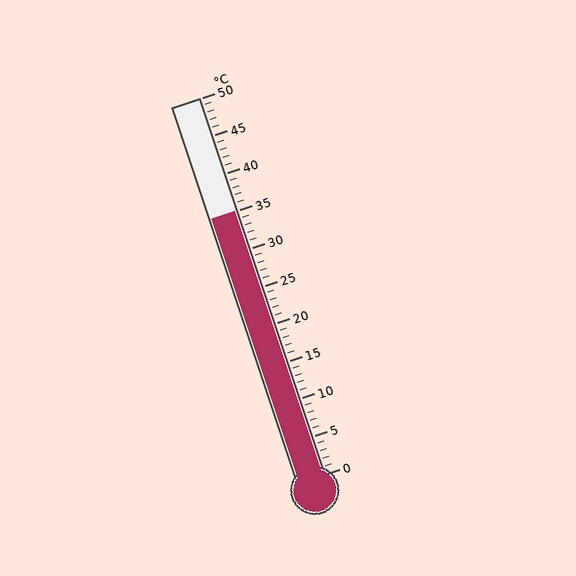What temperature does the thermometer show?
The thermometer shows approximately 35°C.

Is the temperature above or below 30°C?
The temperature is above 30°C.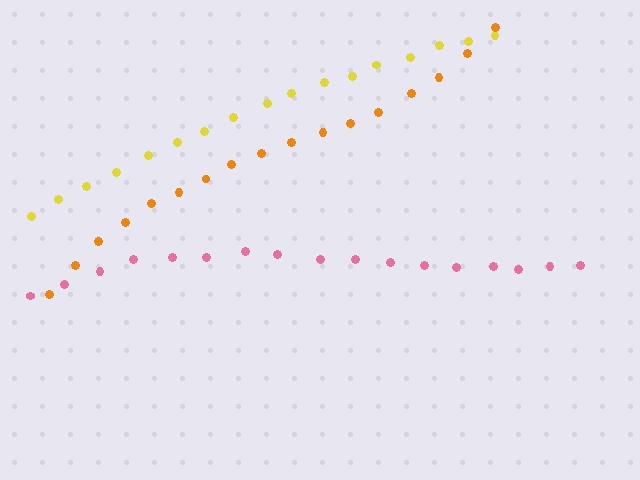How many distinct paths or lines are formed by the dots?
There are 3 distinct paths.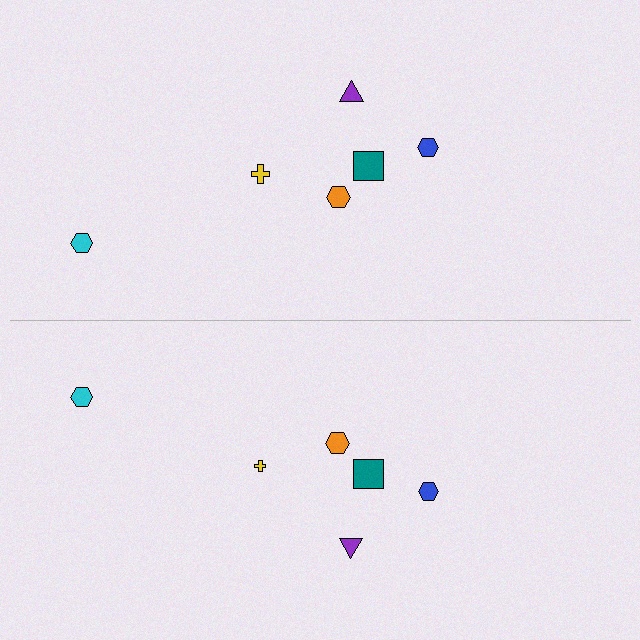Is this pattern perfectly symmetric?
No, the pattern is not perfectly symmetric. The yellow cross on the bottom side has a different size than its mirror counterpart.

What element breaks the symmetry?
The yellow cross on the bottom side has a different size than its mirror counterpart.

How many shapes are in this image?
There are 12 shapes in this image.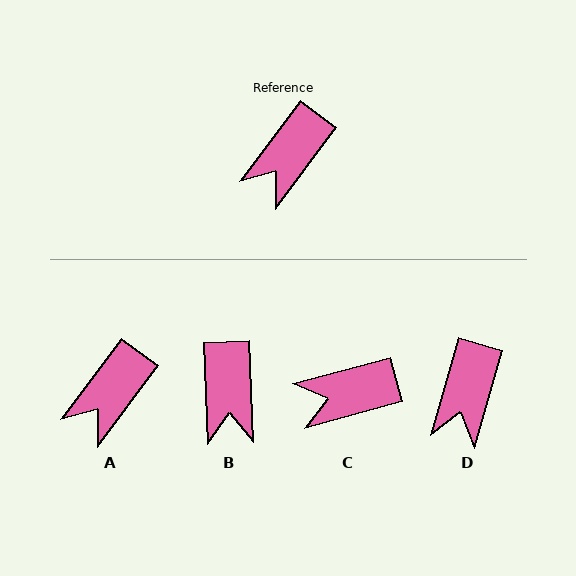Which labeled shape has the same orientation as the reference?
A.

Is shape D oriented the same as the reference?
No, it is off by about 21 degrees.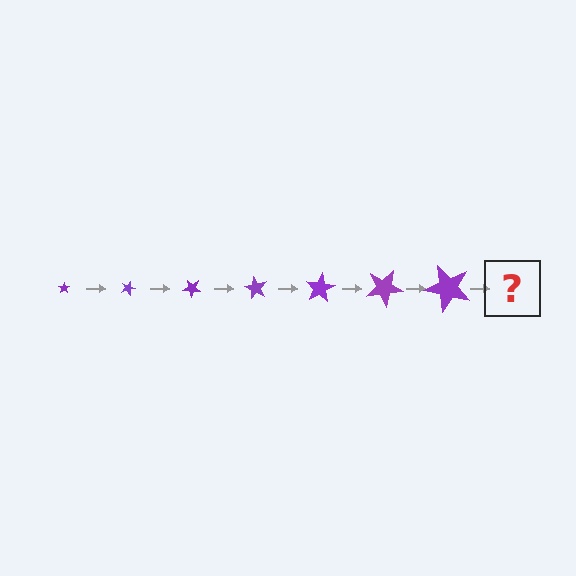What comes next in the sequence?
The next element should be a star, larger than the previous one and rotated 140 degrees from the start.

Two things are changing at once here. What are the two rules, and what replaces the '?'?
The two rules are that the star grows larger each step and it rotates 20 degrees each step. The '?' should be a star, larger than the previous one and rotated 140 degrees from the start.